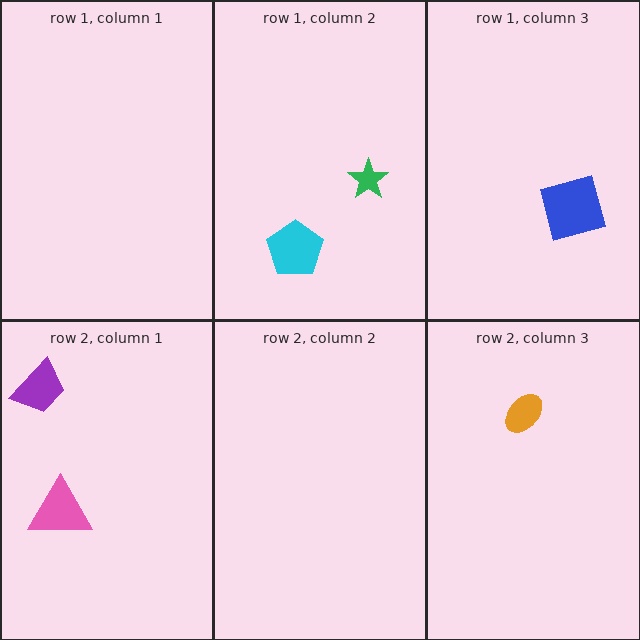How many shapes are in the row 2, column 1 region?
2.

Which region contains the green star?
The row 1, column 2 region.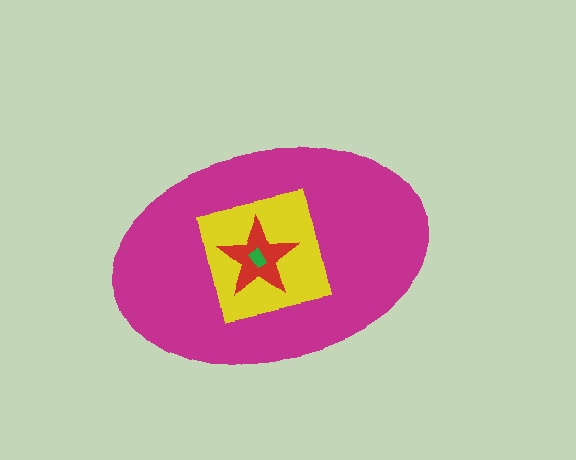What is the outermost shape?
The magenta ellipse.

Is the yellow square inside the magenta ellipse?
Yes.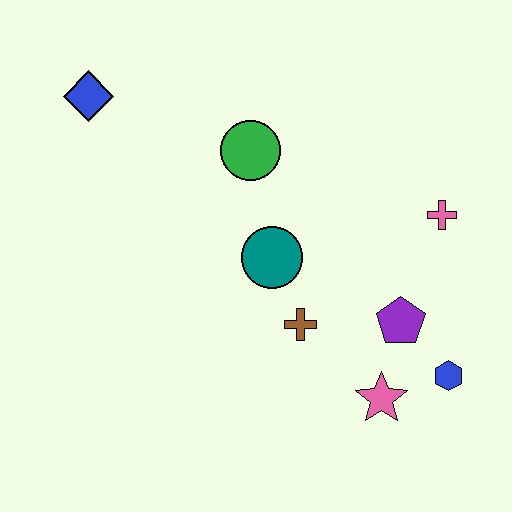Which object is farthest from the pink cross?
The blue diamond is farthest from the pink cross.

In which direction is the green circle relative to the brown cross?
The green circle is above the brown cross.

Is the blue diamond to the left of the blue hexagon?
Yes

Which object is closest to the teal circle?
The brown cross is closest to the teal circle.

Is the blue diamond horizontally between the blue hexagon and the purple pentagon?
No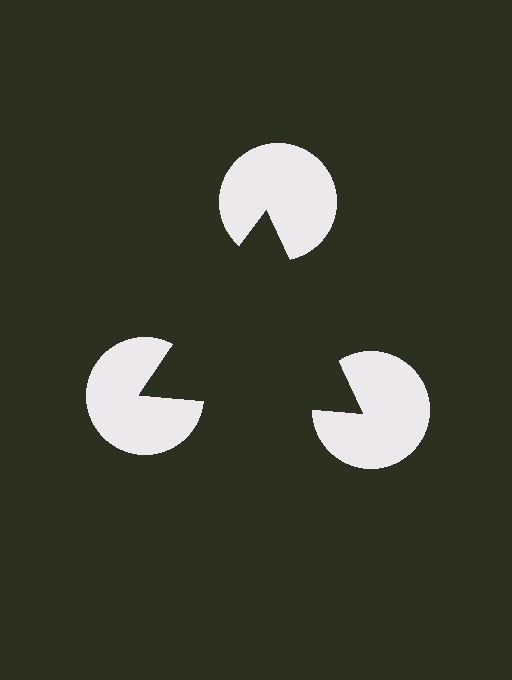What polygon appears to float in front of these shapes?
An illusory triangle — its edges are inferred from the aligned wedge cuts in the pac-man discs, not physically drawn.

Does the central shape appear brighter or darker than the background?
It typically appears slightly darker than the background, even though no actual brightness change is drawn.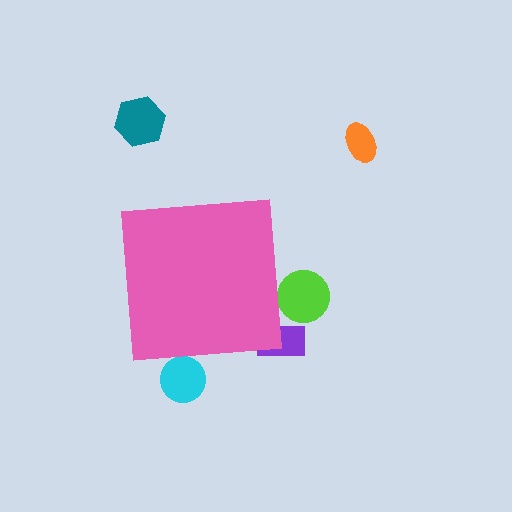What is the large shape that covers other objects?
A pink square.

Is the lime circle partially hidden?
Yes, the lime circle is partially hidden behind the pink square.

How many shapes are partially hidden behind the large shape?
3 shapes are partially hidden.